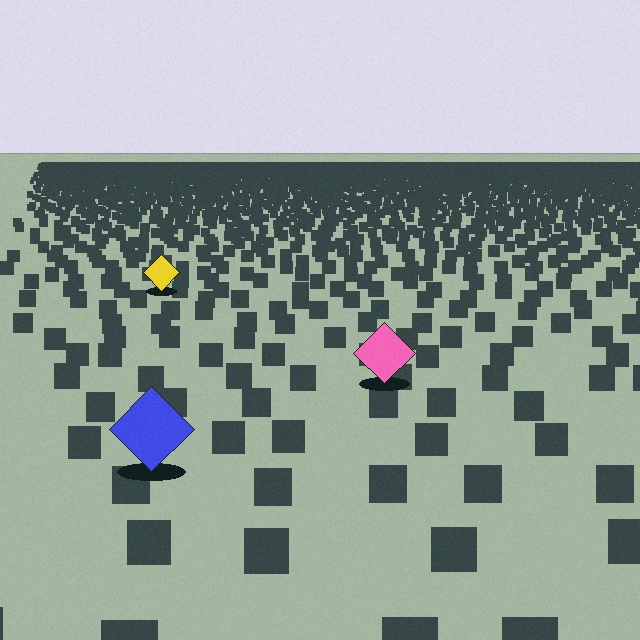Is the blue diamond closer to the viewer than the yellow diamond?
Yes. The blue diamond is closer — you can tell from the texture gradient: the ground texture is coarser near it.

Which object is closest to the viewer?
The blue diamond is closest. The texture marks near it are larger and more spread out.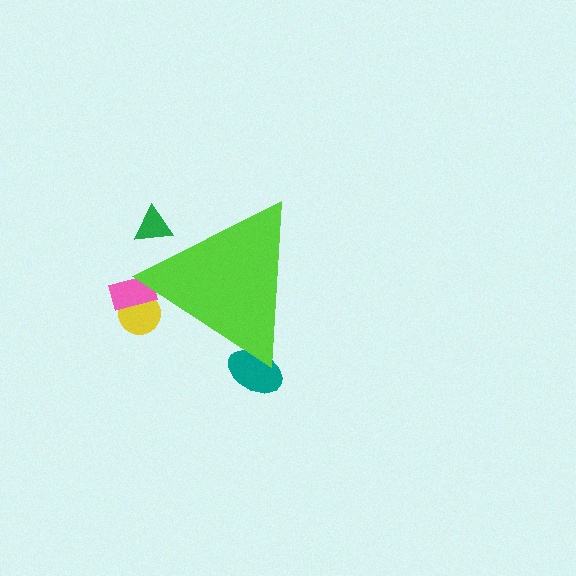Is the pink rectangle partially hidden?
Yes, the pink rectangle is partially hidden behind the lime triangle.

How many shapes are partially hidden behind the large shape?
4 shapes are partially hidden.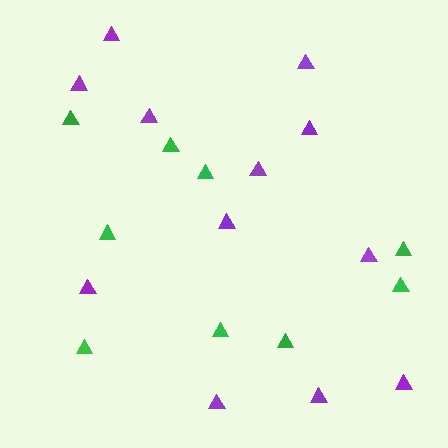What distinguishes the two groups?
There are 2 groups: one group of purple triangles (12) and one group of green triangles (9).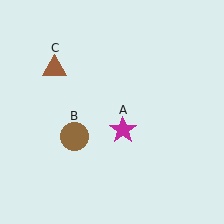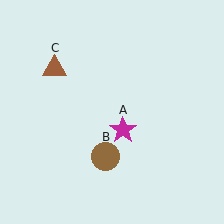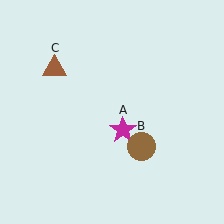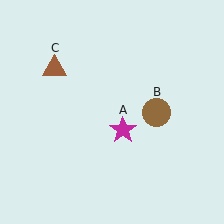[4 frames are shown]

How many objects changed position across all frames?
1 object changed position: brown circle (object B).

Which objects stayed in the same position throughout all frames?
Magenta star (object A) and brown triangle (object C) remained stationary.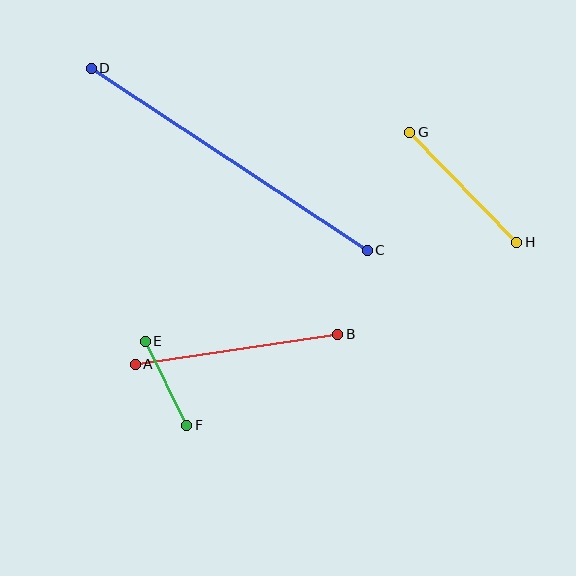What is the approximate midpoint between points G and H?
The midpoint is at approximately (463, 187) pixels.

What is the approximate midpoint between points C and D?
The midpoint is at approximately (229, 159) pixels.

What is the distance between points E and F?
The distance is approximately 94 pixels.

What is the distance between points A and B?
The distance is approximately 205 pixels.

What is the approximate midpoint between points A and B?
The midpoint is at approximately (236, 349) pixels.